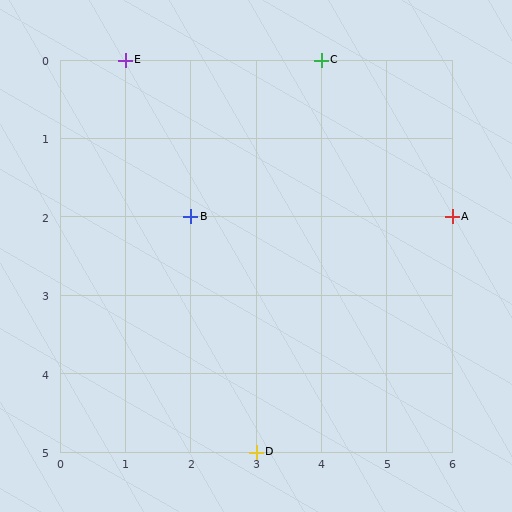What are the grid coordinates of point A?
Point A is at grid coordinates (6, 2).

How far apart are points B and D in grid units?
Points B and D are 1 column and 3 rows apart (about 3.2 grid units diagonally).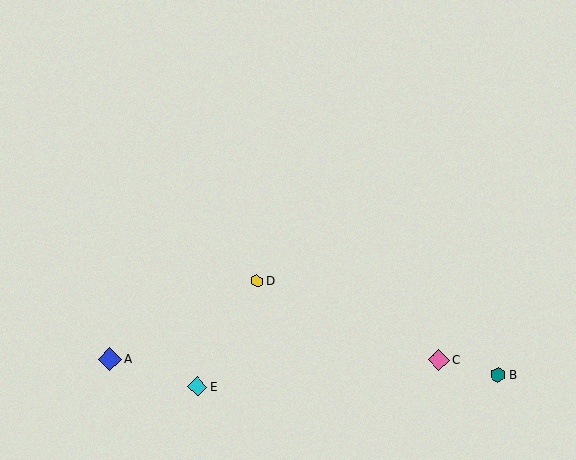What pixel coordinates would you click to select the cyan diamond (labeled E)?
Click at (197, 387) to select the cyan diamond E.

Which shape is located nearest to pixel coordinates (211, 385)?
The cyan diamond (labeled E) at (197, 387) is nearest to that location.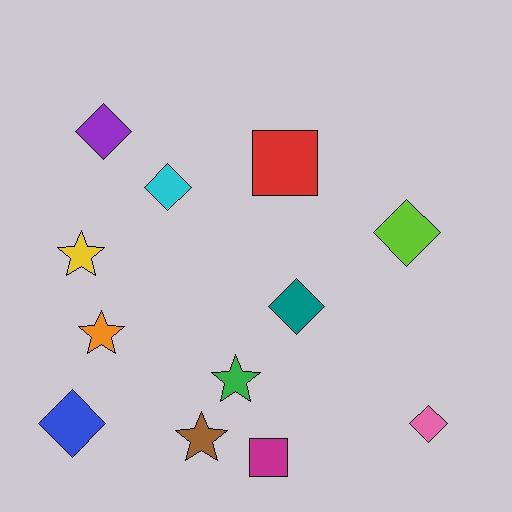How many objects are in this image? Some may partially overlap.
There are 12 objects.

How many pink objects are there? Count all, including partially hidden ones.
There is 1 pink object.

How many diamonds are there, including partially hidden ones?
There are 6 diamonds.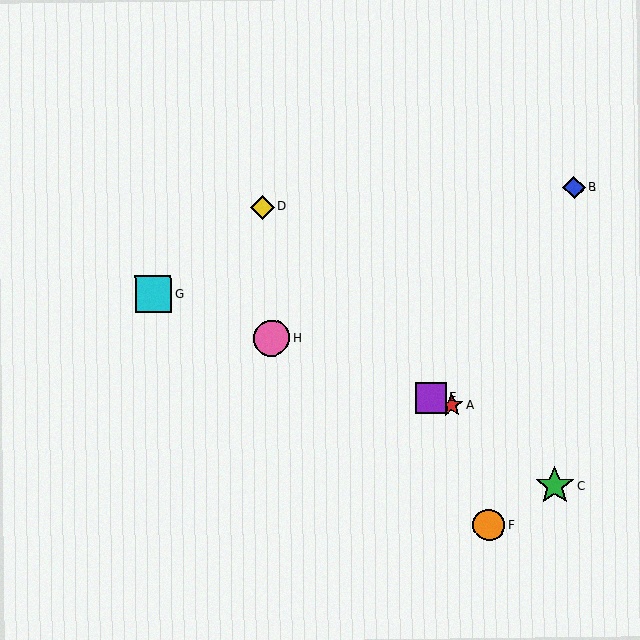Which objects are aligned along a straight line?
Objects A, E, G, H are aligned along a straight line.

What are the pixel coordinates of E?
Object E is at (431, 398).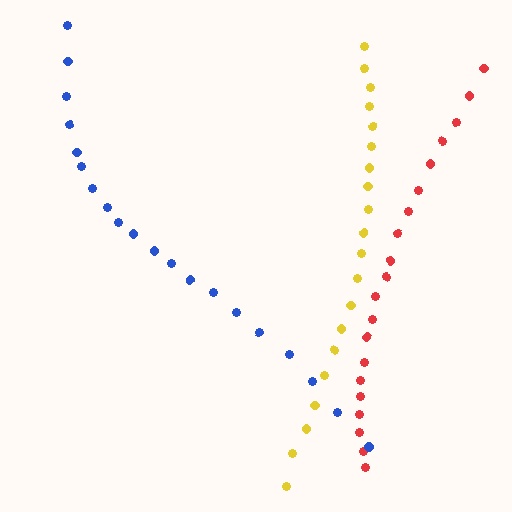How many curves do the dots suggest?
There are 3 distinct paths.